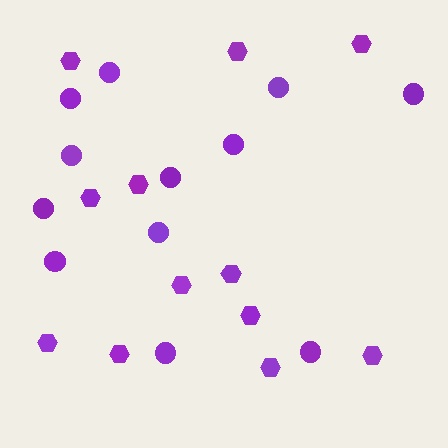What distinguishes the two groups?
There are 2 groups: one group of hexagons (12) and one group of circles (12).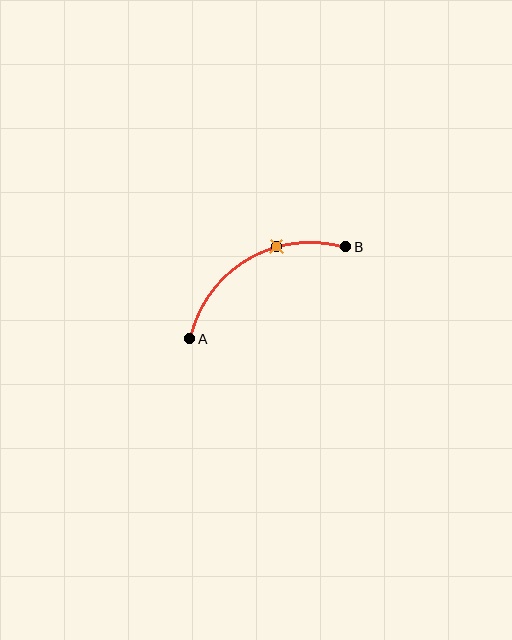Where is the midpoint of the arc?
The arc midpoint is the point on the curve farthest from the straight line joining A and B. It sits above that line.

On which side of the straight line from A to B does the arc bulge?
The arc bulges above the straight line connecting A and B.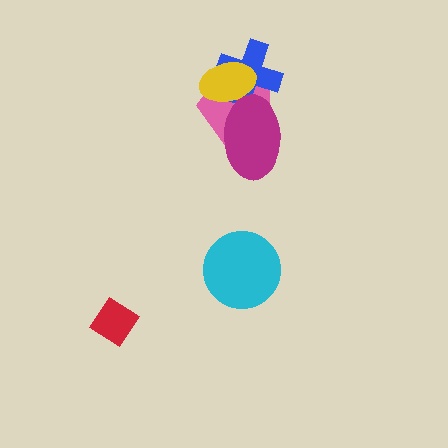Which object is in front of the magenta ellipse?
The yellow ellipse is in front of the magenta ellipse.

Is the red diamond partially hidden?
No, no other shape covers it.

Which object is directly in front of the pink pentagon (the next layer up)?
The blue cross is directly in front of the pink pentagon.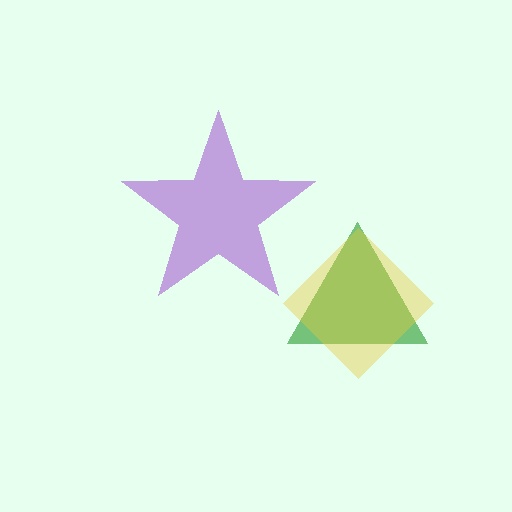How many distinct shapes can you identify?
There are 3 distinct shapes: a purple star, a green triangle, a yellow diamond.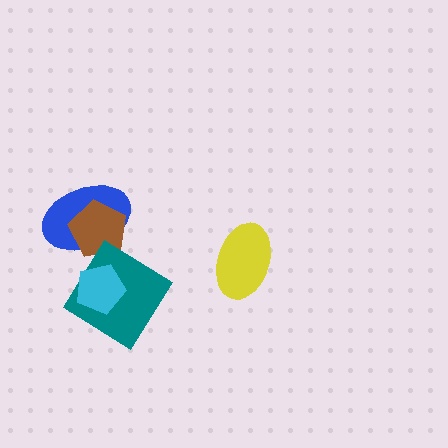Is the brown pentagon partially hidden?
No, no other shape covers it.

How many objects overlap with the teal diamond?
1 object overlaps with the teal diamond.